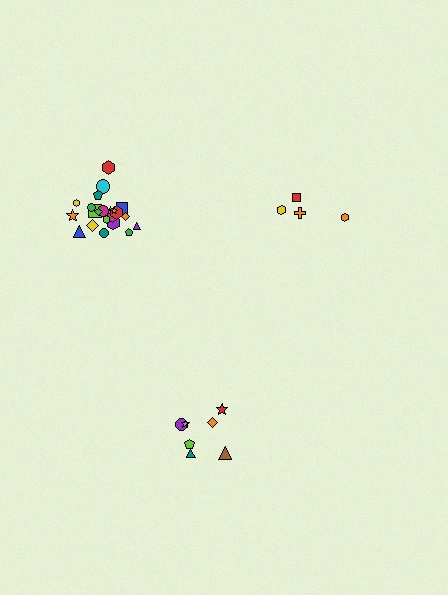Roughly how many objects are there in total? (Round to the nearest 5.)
Roughly 35 objects in total.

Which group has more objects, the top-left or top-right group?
The top-left group.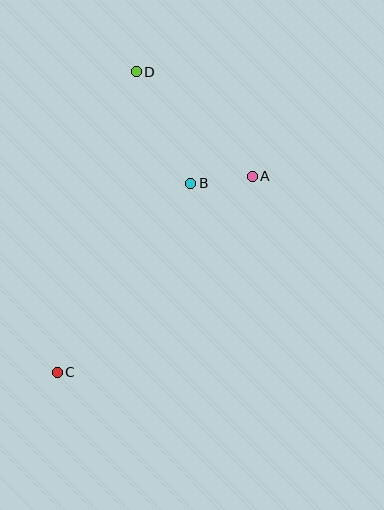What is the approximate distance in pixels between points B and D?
The distance between B and D is approximately 124 pixels.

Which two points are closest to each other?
Points A and B are closest to each other.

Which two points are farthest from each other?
Points C and D are farthest from each other.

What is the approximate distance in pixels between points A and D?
The distance between A and D is approximately 156 pixels.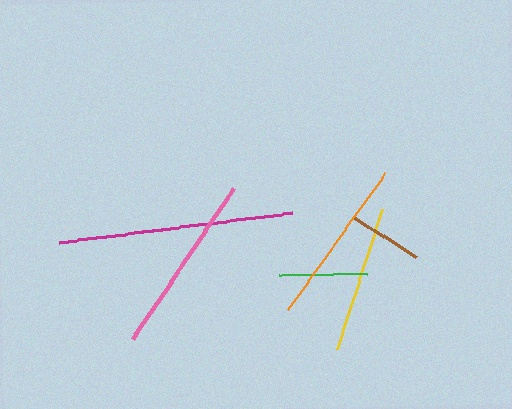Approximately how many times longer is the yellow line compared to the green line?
The yellow line is approximately 1.7 times the length of the green line.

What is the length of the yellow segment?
The yellow segment is approximately 148 pixels long.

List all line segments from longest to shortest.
From longest to shortest: magenta, pink, orange, yellow, green, brown.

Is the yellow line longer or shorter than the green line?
The yellow line is longer than the green line.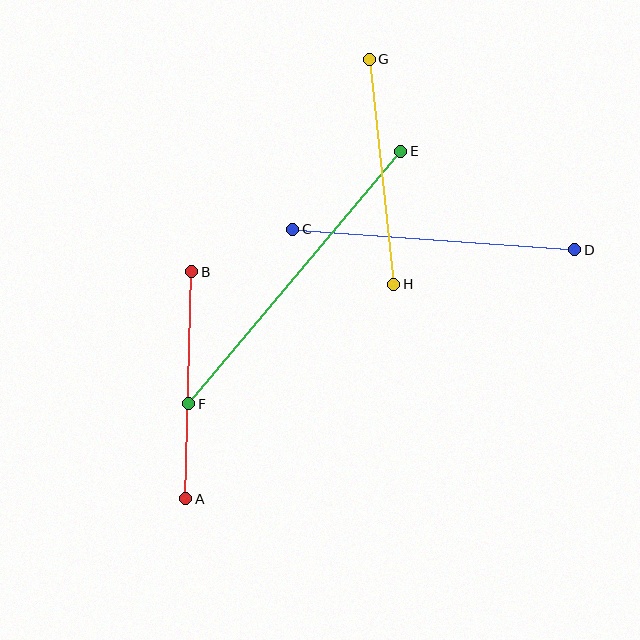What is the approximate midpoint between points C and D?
The midpoint is at approximately (434, 240) pixels.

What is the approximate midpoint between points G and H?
The midpoint is at approximately (382, 172) pixels.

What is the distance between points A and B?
The distance is approximately 227 pixels.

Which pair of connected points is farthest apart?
Points E and F are farthest apart.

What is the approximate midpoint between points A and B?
The midpoint is at approximately (189, 385) pixels.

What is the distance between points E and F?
The distance is approximately 329 pixels.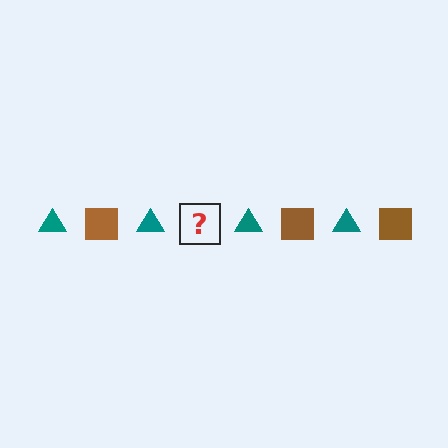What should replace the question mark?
The question mark should be replaced with a brown square.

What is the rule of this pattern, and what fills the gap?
The rule is that the pattern alternates between teal triangle and brown square. The gap should be filled with a brown square.